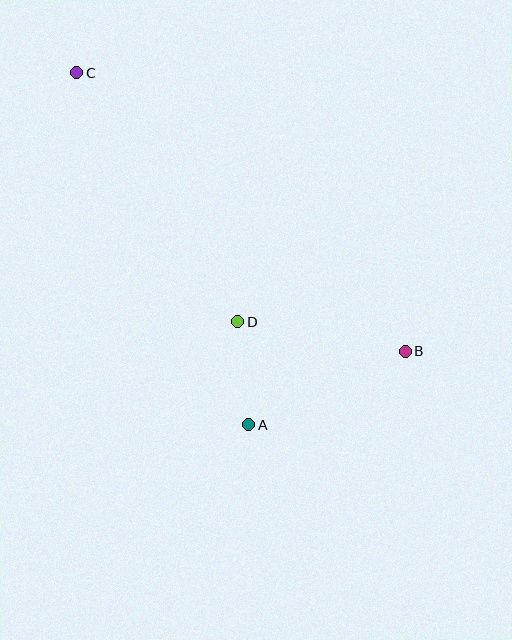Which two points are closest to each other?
Points A and D are closest to each other.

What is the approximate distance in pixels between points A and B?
The distance between A and B is approximately 173 pixels.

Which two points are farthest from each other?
Points B and C are farthest from each other.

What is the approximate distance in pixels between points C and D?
The distance between C and D is approximately 296 pixels.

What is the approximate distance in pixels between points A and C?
The distance between A and C is approximately 392 pixels.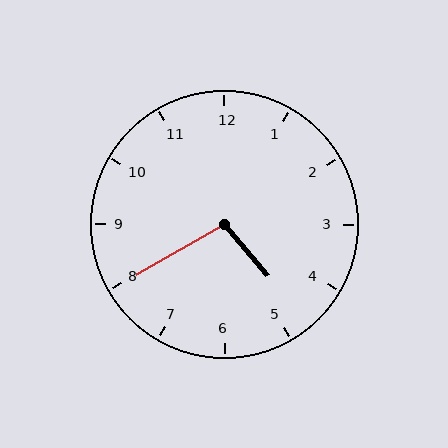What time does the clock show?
4:40.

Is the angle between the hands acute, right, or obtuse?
It is obtuse.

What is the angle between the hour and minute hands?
Approximately 100 degrees.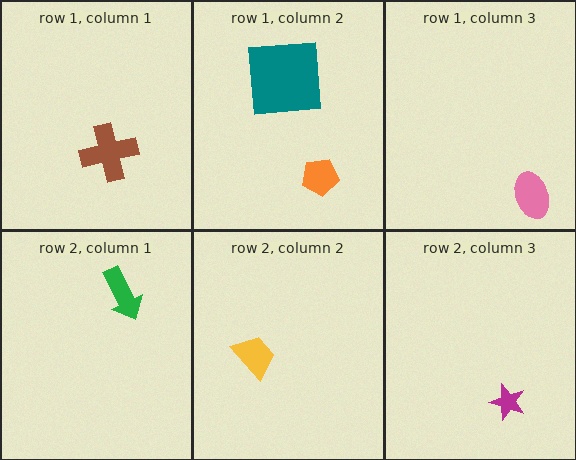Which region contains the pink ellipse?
The row 1, column 3 region.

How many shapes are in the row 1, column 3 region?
1.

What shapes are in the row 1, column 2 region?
The teal square, the orange pentagon.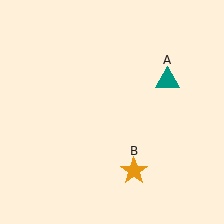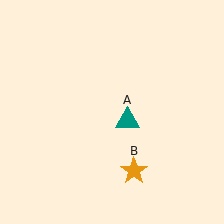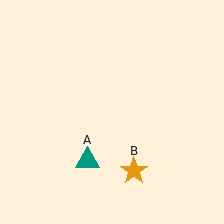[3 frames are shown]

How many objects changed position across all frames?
1 object changed position: teal triangle (object A).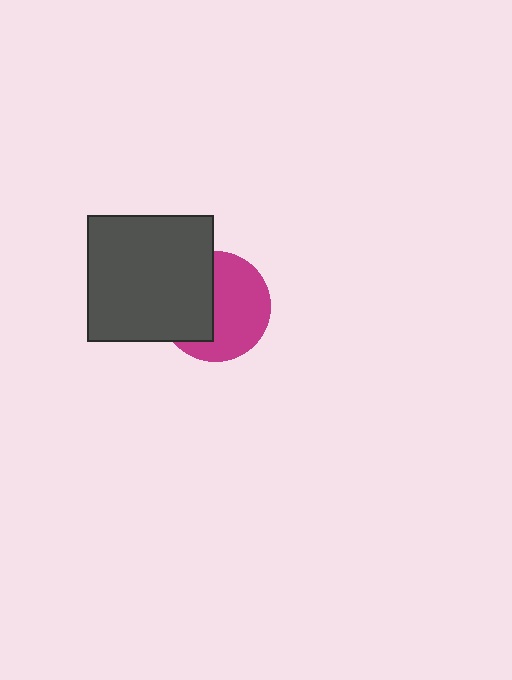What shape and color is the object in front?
The object in front is a dark gray square.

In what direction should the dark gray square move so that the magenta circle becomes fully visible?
The dark gray square should move left. That is the shortest direction to clear the overlap and leave the magenta circle fully visible.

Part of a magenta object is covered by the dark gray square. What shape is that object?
It is a circle.